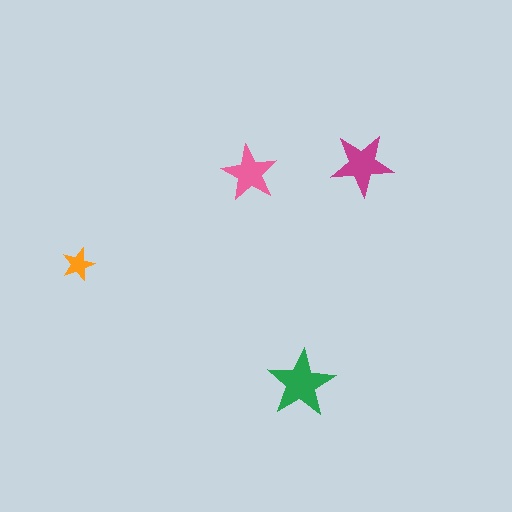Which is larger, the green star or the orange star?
The green one.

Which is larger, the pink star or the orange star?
The pink one.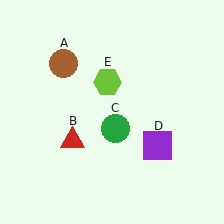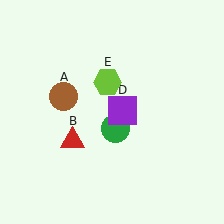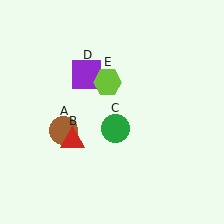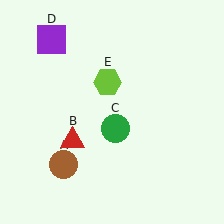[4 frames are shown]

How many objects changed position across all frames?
2 objects changed position: brown circle (object A), purple square (object D).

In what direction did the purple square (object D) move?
The purple square (object D) moved up and to the left.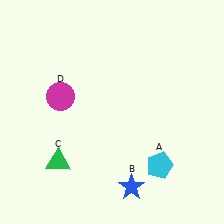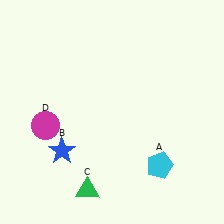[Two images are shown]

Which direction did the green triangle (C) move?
The green triangle (C) moved right.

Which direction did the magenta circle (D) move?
The magenta circle (D) moved down.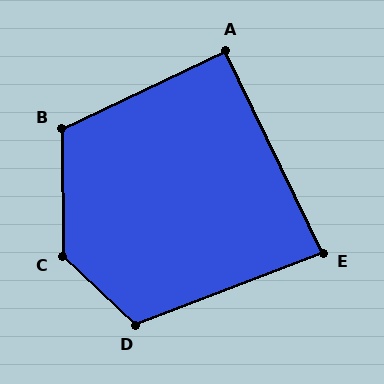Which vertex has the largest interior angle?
C, at approximately 133 degrees.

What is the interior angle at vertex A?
Approximately 91 degrees (approximately right).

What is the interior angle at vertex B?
Approximately 115 degrees (obtuse).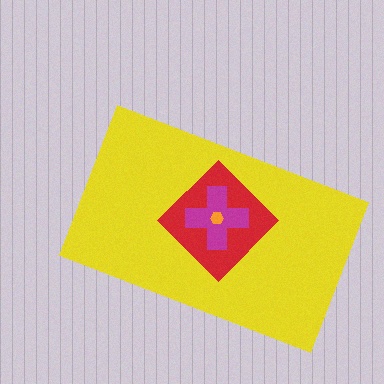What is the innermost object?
The orange hexagon.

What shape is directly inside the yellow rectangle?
The red diamond.